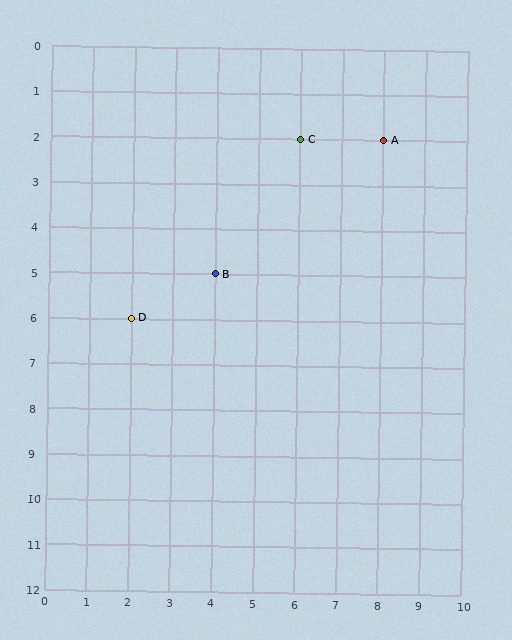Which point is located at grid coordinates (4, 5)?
Point B is at (4, 5).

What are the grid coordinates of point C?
Point C is at grid coordinates (6, 2).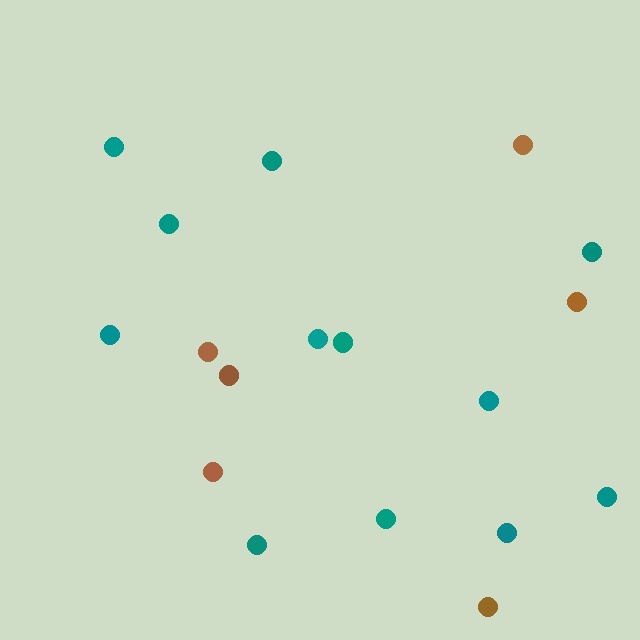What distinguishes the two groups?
There are 2 groups: one group of brown circles (6) and one group of teal circles (12).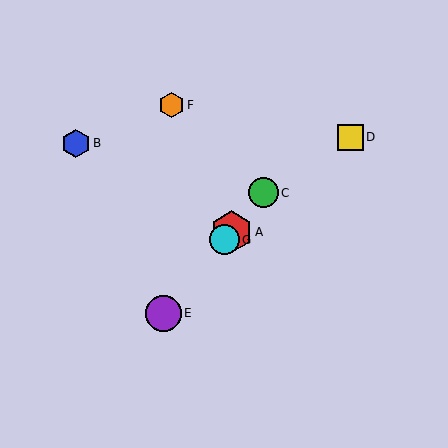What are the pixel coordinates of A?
Object A is at (231, 232).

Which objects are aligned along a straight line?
Objects A, C, E, G are aligned along a straight line.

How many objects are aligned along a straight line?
4 objects (A, C, E, G) are aligned along a straight line.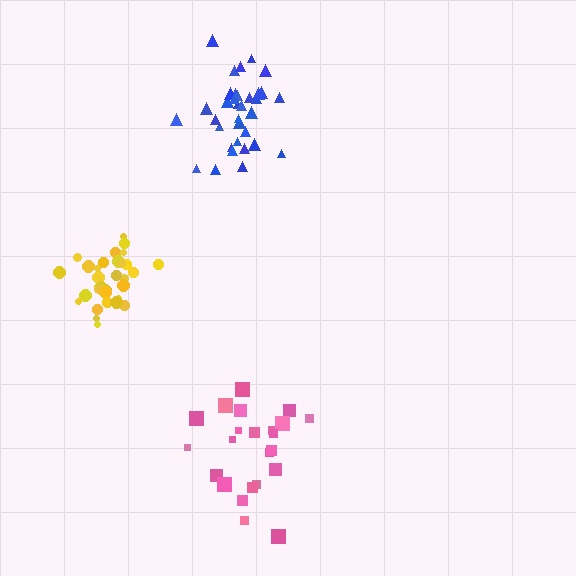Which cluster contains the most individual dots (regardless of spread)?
Blue (34).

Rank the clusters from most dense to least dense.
yellow, blue, pink.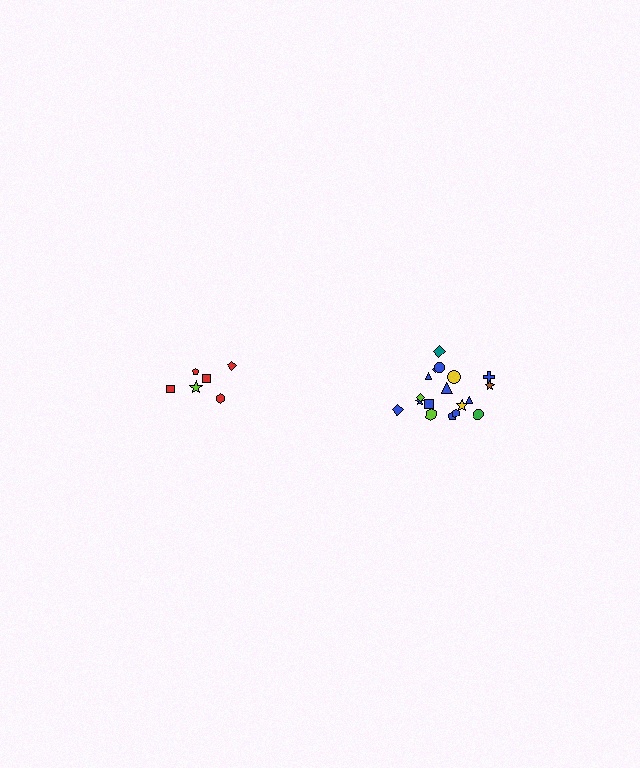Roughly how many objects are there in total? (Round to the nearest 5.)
Roughly 25 objects in total.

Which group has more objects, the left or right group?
The right group.